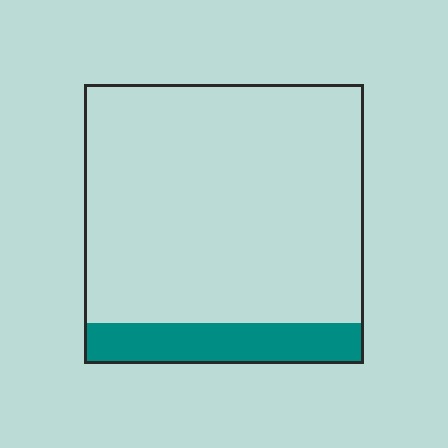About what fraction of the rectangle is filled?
About one sixth (1/6).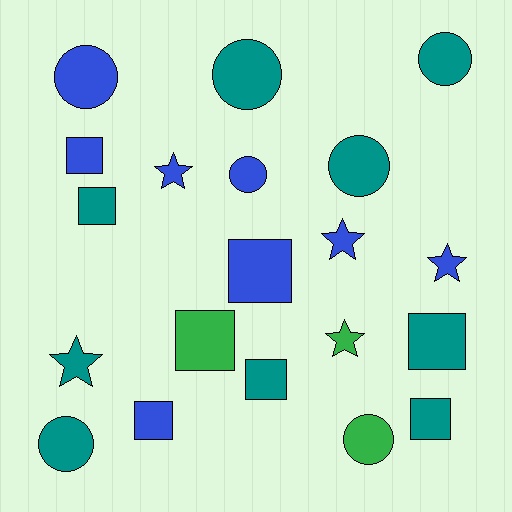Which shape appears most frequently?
Square, with 8 objects.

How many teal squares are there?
There are 4 teal squares.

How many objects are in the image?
There are 20 objects.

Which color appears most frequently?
Teal, with 9 objects.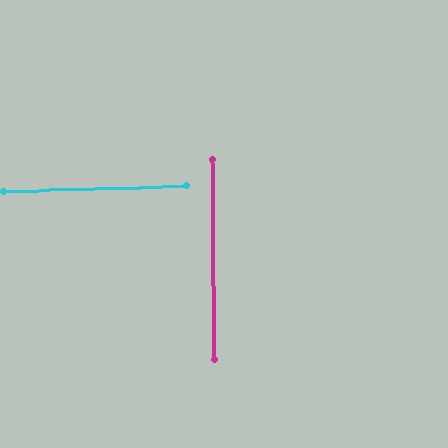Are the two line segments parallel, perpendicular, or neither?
Perpendicular — they meet at approximately 88°.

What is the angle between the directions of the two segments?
Approximately 88 degrees.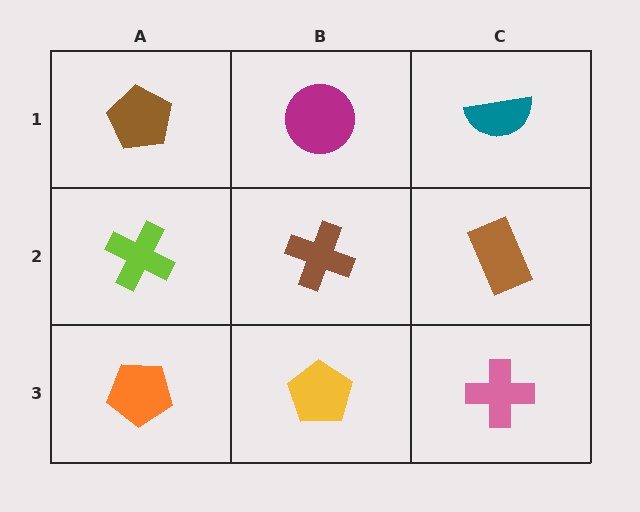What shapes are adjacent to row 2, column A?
A brown pentagon (row 1, column A), an orange pentagon (row 3, column A), a brown cross (row 2, column B).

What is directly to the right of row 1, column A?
A magenta circle.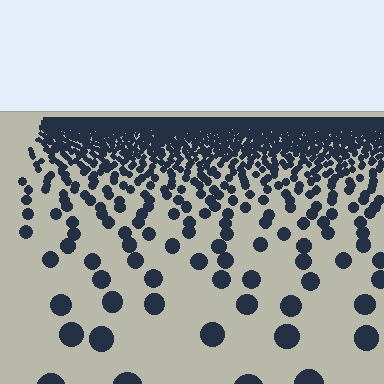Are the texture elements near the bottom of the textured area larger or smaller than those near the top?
Larger. Near the bottom, elements are closer to the viewer and appear at a bigger on-screen size.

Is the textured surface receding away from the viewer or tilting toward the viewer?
The surface is receding away from the viewer. Texture elements get smaller and denser toward the top.